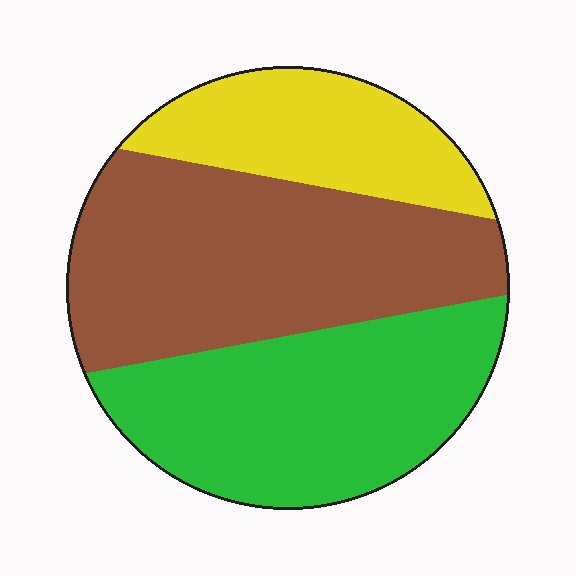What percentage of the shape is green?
Green takes up between a quarter and a half of the shape.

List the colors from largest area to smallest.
From largest to smallest: brown, green, yellow.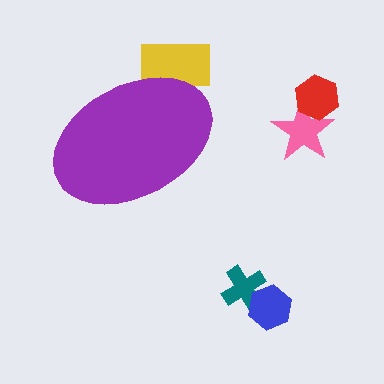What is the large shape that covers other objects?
A purple ellipse.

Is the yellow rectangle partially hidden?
Yes, the yellow rectangle is partially hidden behind the purple ellipse.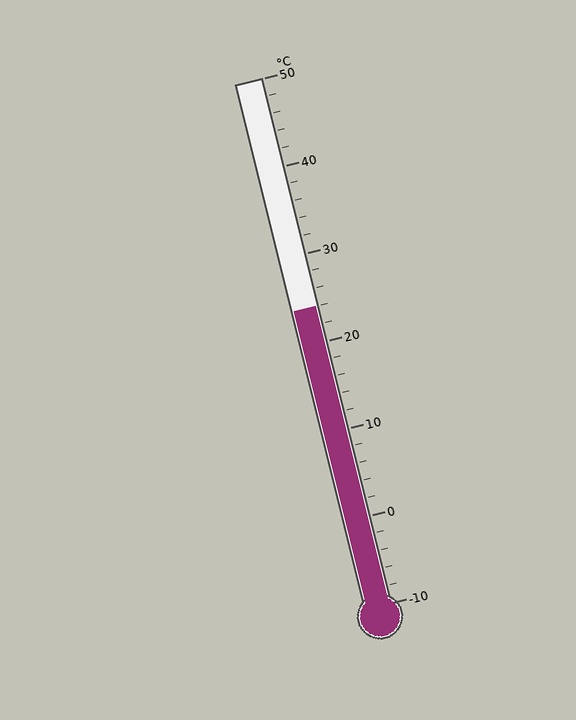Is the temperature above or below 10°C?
The temperature is above 10°C.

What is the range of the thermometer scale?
The thermometer scale ranges from -10°C to 50°C.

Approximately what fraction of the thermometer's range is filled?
The thermometer is filled to approximately 55% of its range.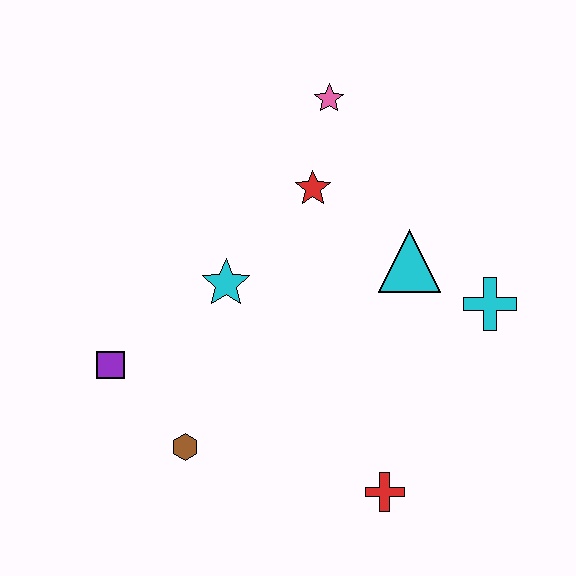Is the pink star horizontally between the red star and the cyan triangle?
Yes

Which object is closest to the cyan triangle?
The cyan cross is closest to the cyan triangle.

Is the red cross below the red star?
Yes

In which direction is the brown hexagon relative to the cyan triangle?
The brown hexagon is to the left of the cyan triangle.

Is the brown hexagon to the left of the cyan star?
Yes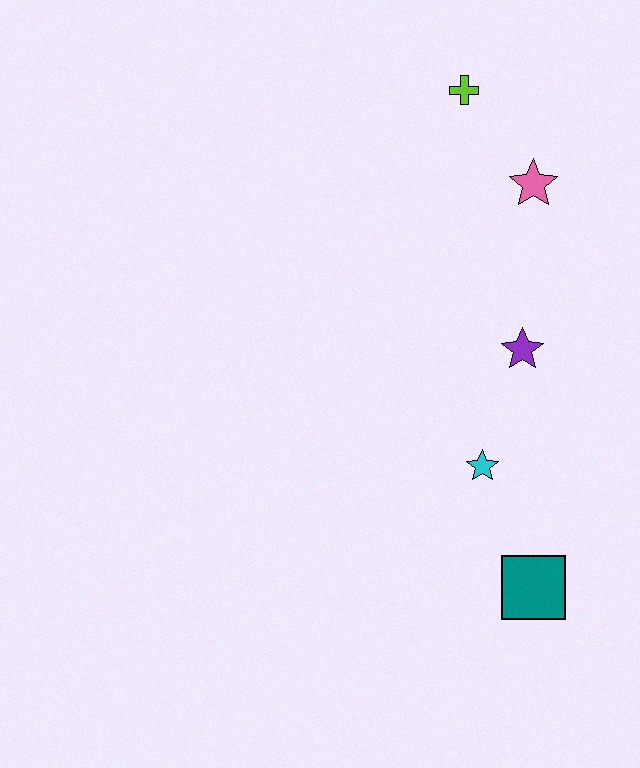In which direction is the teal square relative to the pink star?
The teal square is below the pink star.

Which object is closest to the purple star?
The cyan star is closest to the purple star.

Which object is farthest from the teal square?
The lime cross is farthest from the teal square.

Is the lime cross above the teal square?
Yes